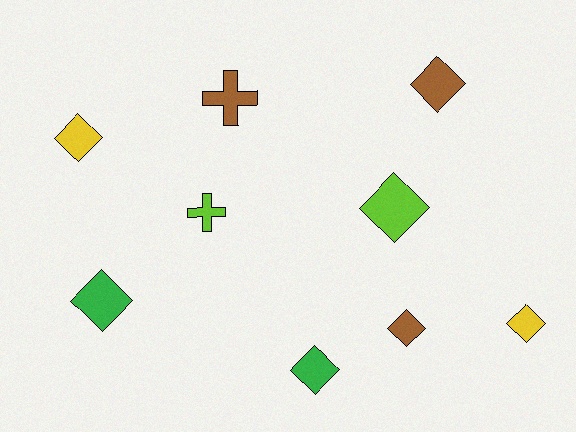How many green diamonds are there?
There are 2 green diamonds.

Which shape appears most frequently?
Diamond, with 7 objects.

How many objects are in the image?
There are 9 objects.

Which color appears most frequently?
Brown, with 3 objects.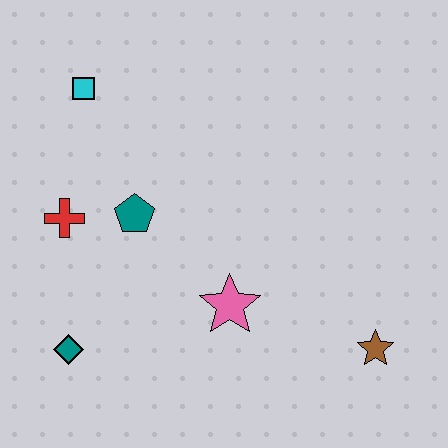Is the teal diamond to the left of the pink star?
Yes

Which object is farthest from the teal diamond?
The brown star is farthest from the teal diamond.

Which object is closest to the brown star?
The pink star is closest to the brown star.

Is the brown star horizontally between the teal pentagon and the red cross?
No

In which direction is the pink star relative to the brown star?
The pink star is to the left of the brown star.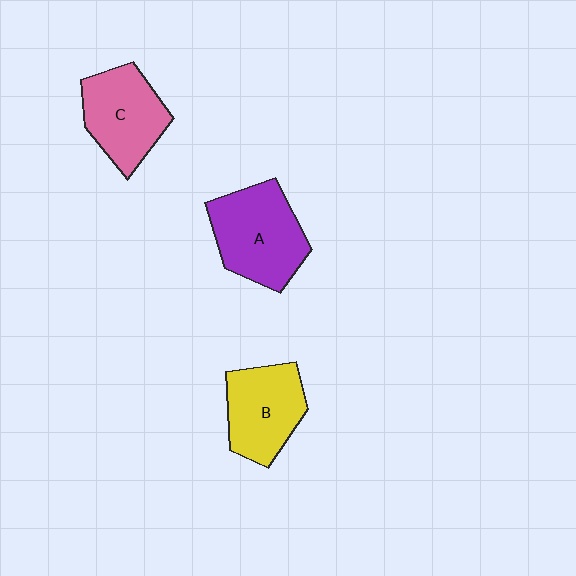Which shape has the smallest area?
Shape B (yellow).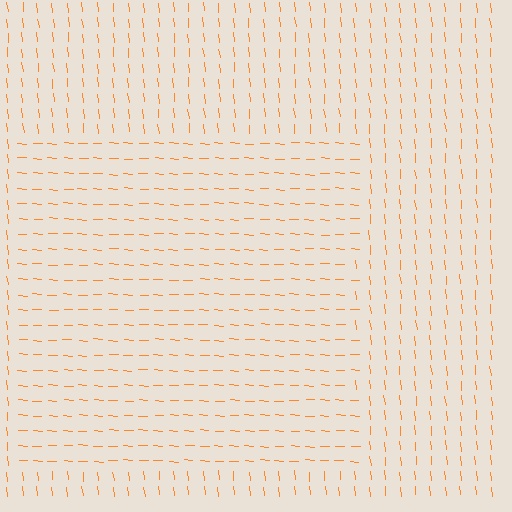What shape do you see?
I see a rectangle.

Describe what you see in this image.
The image is filled with small orange line segments. A rectangle region in the image has lines oriented differently from the surrounding lines, creating a visible texture boundary.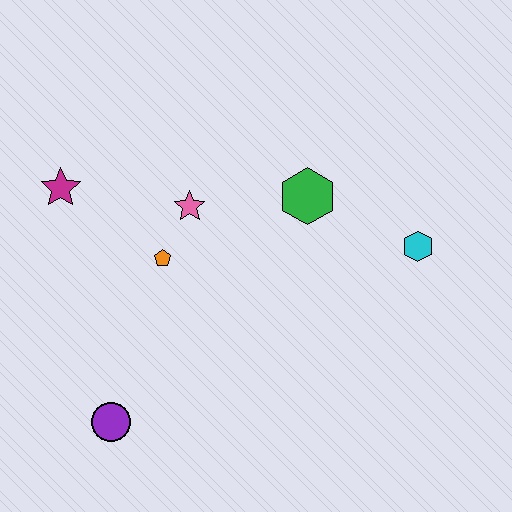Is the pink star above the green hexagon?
No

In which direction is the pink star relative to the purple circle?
The pink star is above the purple circle.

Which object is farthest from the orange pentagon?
The cyan hexagon is farthest from the orange pentagon.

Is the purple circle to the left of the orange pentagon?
Yes